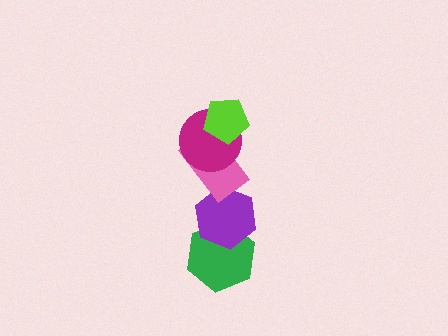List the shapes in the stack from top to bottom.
From top to bottom: the lime pentagon, the magenta circle, the pink rectangle, the purple hexagon, the green hexagon.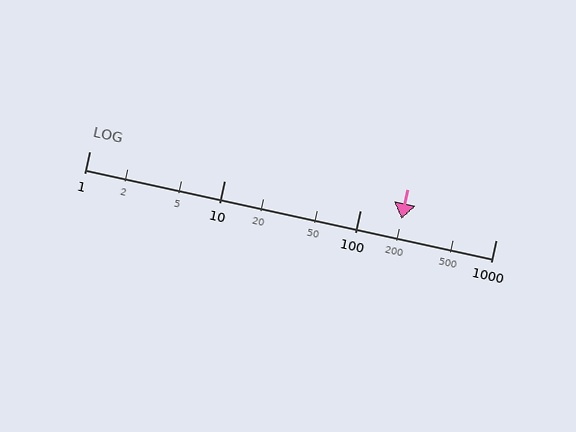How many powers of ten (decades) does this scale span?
The scale spans 3 decades, from 1 to 1000.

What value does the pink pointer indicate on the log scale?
The pointer indicates approximately 200.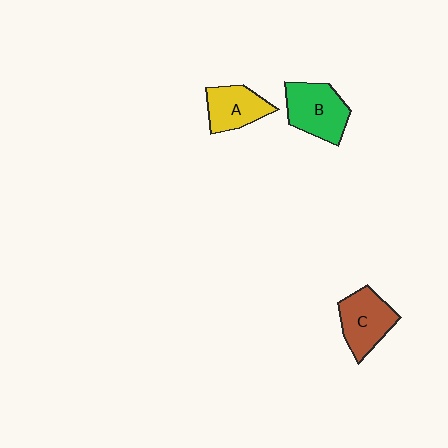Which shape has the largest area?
Shape B (green).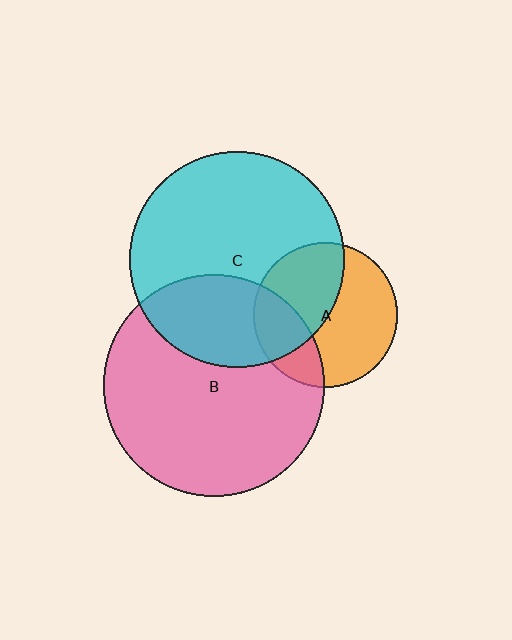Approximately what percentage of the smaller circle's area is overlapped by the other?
Approximately 45%.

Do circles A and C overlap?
Yes.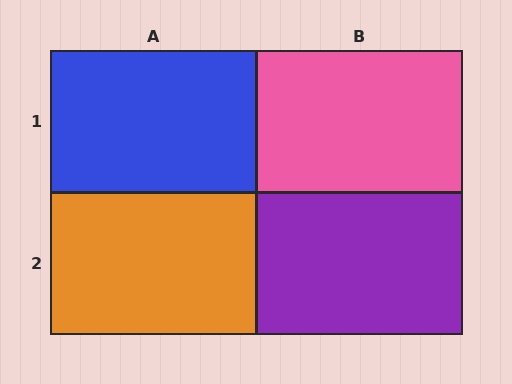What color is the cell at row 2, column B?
Purple.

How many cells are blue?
1 cell is blue.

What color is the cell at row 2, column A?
Orange.